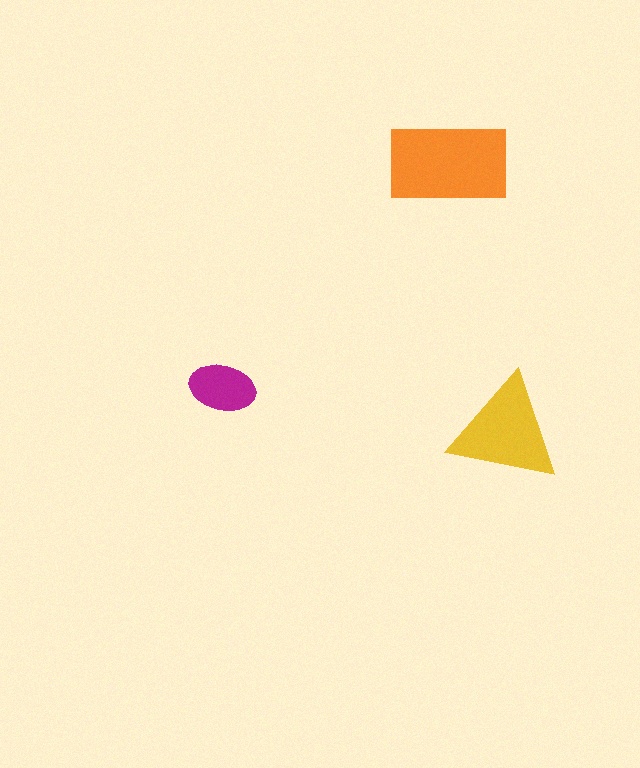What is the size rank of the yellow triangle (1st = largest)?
2nd.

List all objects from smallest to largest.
The magenta ellipse, the yellow triangle, the orange rectangle.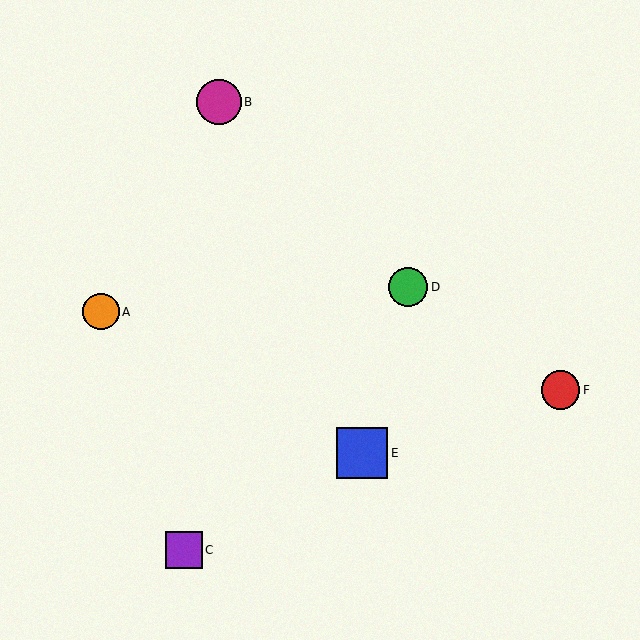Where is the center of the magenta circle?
The center of the magenta circle is at (219, 102).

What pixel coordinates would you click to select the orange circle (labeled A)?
Click at (101, 312) to select the orange circle A.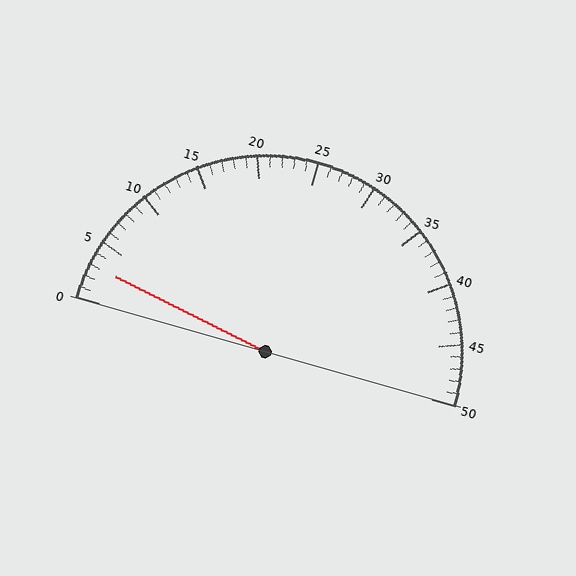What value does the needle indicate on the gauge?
The needle indicates approximately 3.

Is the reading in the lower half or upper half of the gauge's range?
The reading is in the lower half of the range (0 to 50).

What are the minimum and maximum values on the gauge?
The gauge ranges from 0 to 50.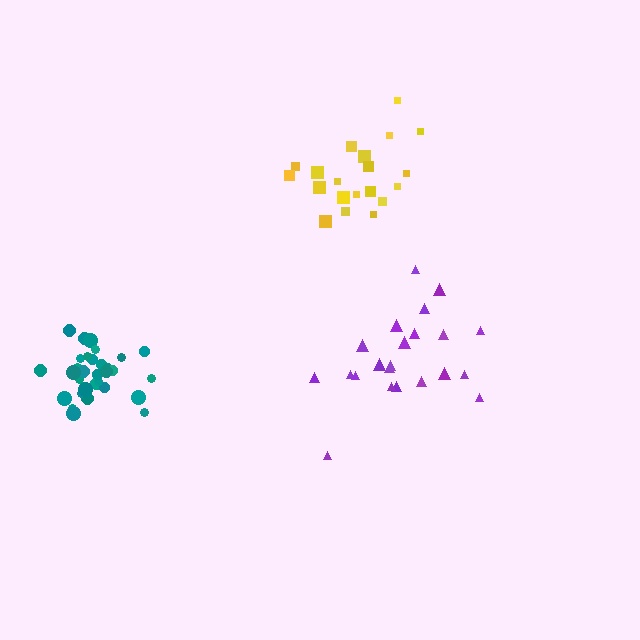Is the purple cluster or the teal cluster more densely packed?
Teal.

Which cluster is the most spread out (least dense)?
Purple.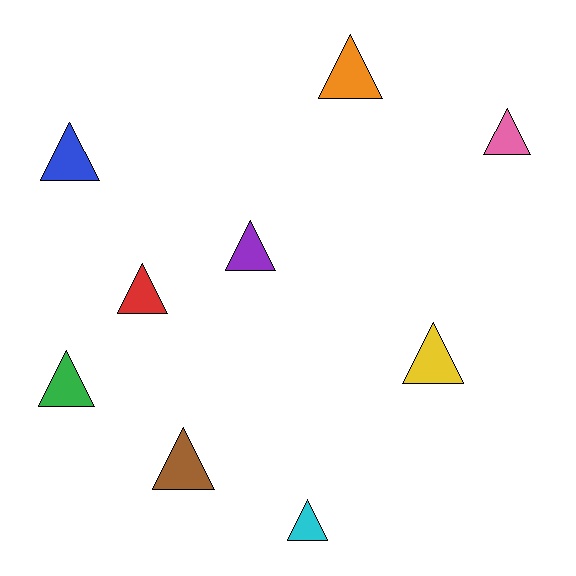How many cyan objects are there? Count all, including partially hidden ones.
There is 1 cyan object.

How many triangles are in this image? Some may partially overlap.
There are 9 triangles.